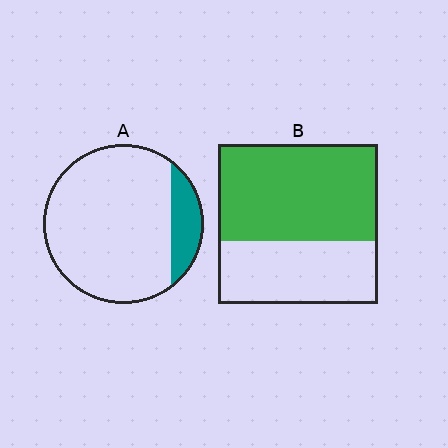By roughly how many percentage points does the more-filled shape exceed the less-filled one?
By roughly 45 percentage points (B over A).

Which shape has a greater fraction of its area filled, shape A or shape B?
Shape B.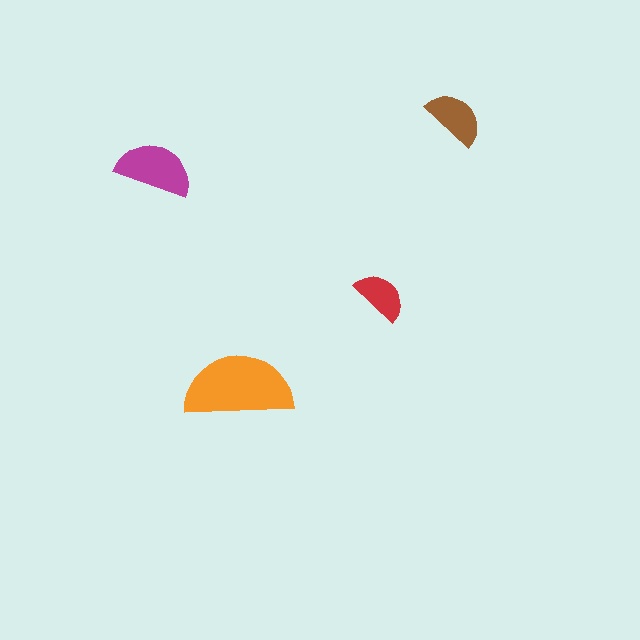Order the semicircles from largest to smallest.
the orange one, the magenta one, the brown one, the red one.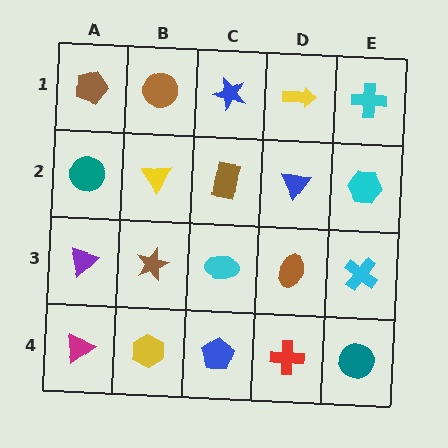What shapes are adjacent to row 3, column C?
A brown rectangle (row 2, column C), a blue pentagon (row 4, column C), a brown star (row 3, column B), a brown ellipse (row 3, column D).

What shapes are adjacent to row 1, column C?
A brown rectangle (row 2, column C), a brown circle (row 1, column B), a yellow arrow (row 1, column D).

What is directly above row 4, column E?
A cyan cross.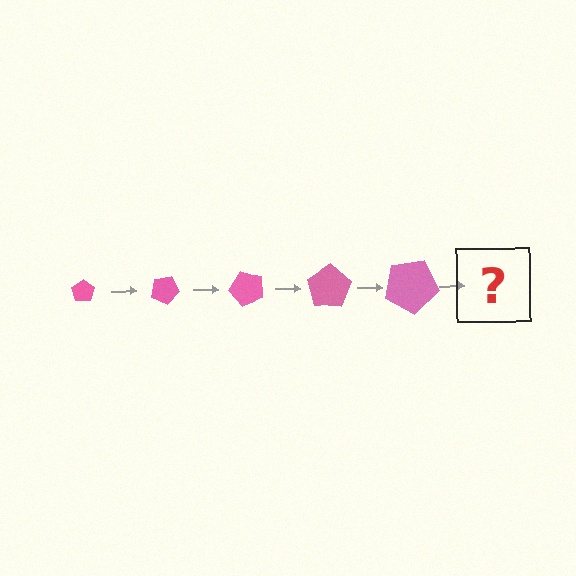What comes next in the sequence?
The next element should be a pentagon, larger than the previous one and rotated 125 degrees from the start.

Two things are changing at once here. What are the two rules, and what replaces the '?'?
The two rules are that the pentagon grows larger each step and it rotates 25 degrees each step. The '?' should be a pentagon, larger than the previous one and rotated 125 degrees from the start.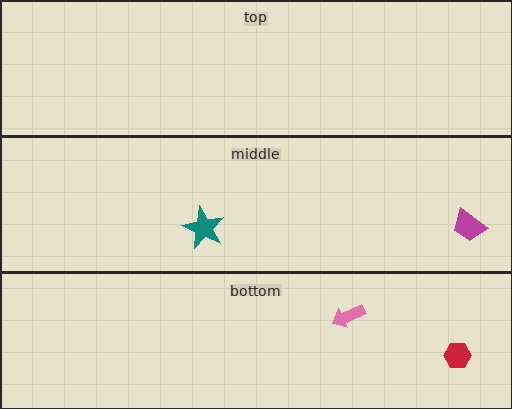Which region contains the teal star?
The middle region.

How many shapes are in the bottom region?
2.